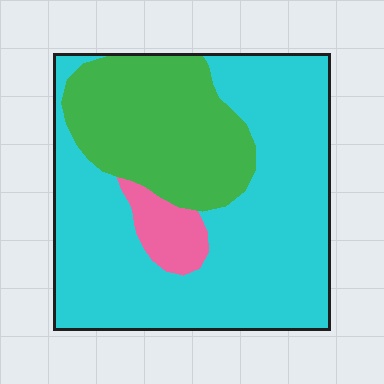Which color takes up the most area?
Cyan, at roughly 65%.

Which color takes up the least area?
Pink, at roughly 5%.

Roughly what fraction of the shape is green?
Green covers roughly 30% of the shape.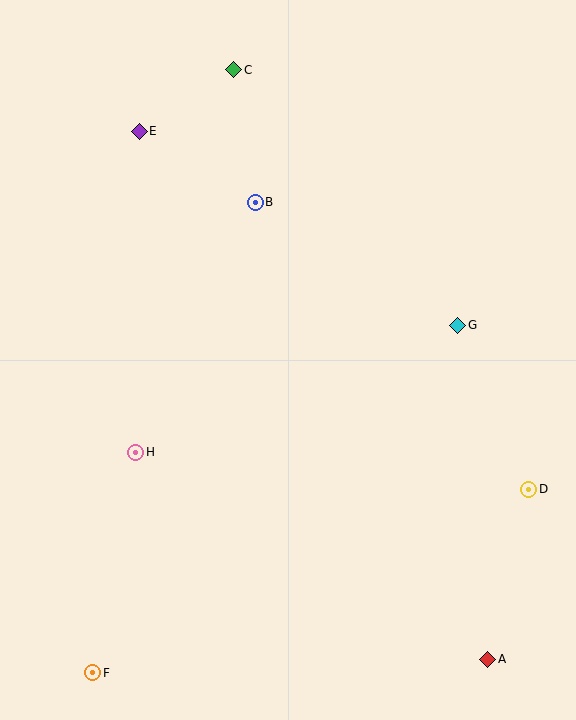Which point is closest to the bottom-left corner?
Point F is closest to the bottom-left corner.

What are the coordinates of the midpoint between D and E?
The midpoint between D and E is at (334, 310).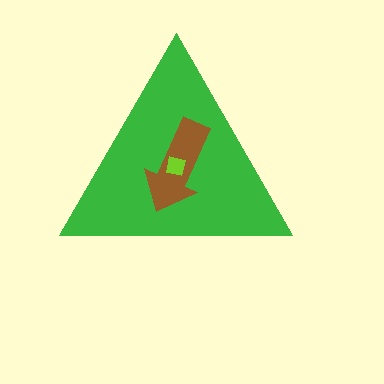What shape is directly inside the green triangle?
The brown arrow.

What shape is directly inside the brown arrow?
The lime square.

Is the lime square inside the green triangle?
Yes.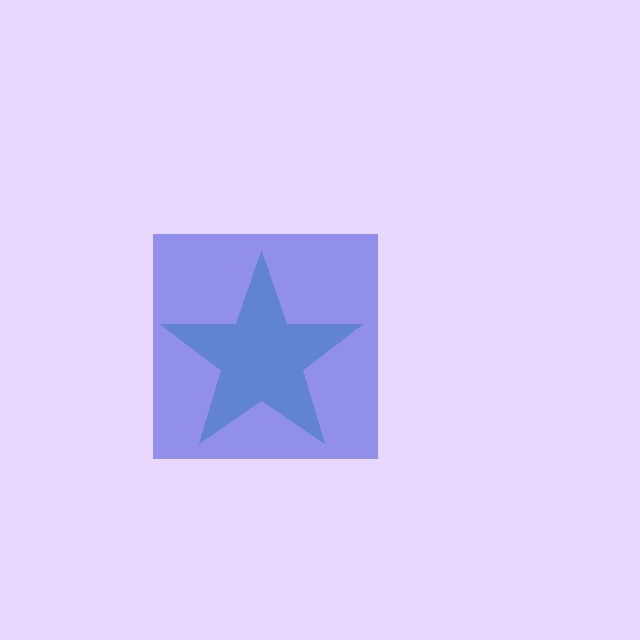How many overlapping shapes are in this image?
There are 2 overlapping shapes in the image.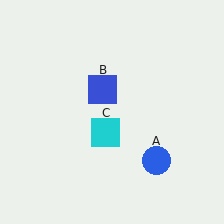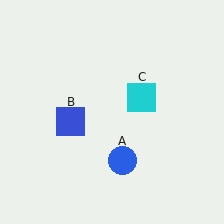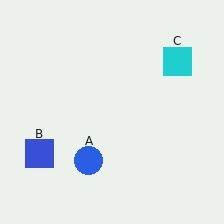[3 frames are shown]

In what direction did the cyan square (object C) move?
The cyan square (object C) moved up and to the right.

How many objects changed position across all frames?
3 objects changed position: blue circle (object A), blue square (object B), cyan square (object C).